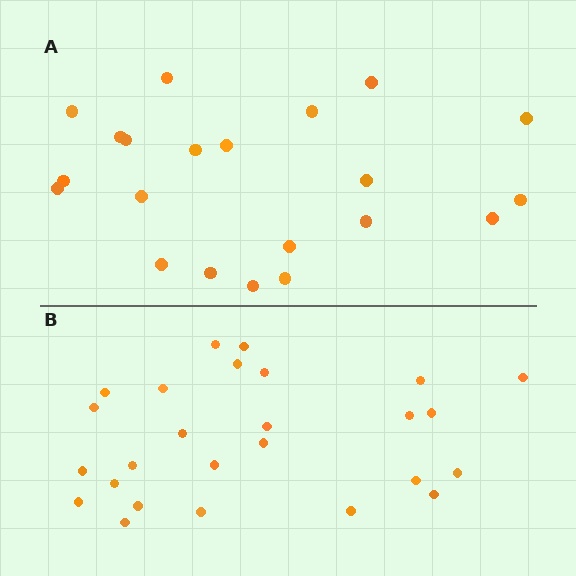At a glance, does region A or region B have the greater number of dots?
Region B (the bottom region) has more dots.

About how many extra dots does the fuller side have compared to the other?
Region B has about 5 more dots than region A.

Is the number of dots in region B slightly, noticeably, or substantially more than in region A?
Region B has only slightly more — the two regions are fairly close. The ratio is roughly 1.2 to 1.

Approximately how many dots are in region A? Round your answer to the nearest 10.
About 20 dots. (The exact count is 21, which rounds to 20.)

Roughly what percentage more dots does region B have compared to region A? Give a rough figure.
About 25% more.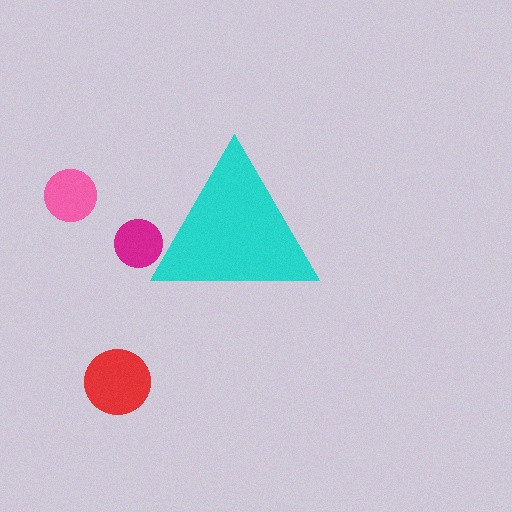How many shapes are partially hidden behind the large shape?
1 shape is partially hidden.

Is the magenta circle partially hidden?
Yes, the magenta circle is partially hidden behind the cyan triangle.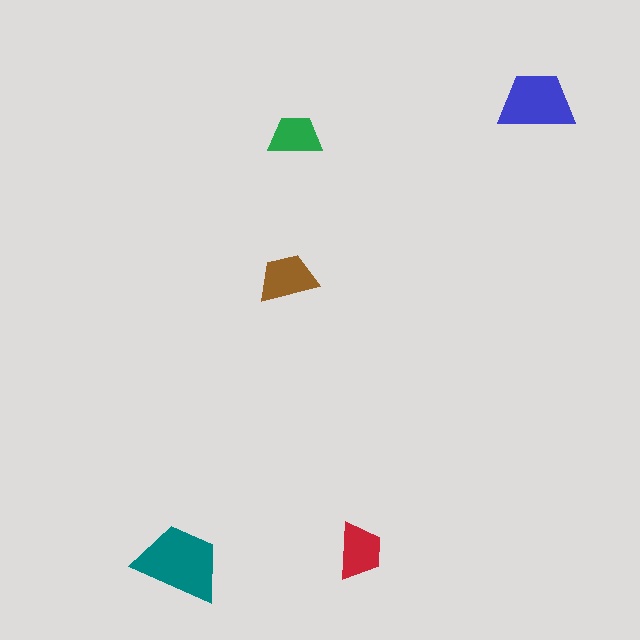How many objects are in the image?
There are 5 objects in the image.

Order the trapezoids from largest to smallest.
the teal one, the blue one, the brown one, the red one, the green one.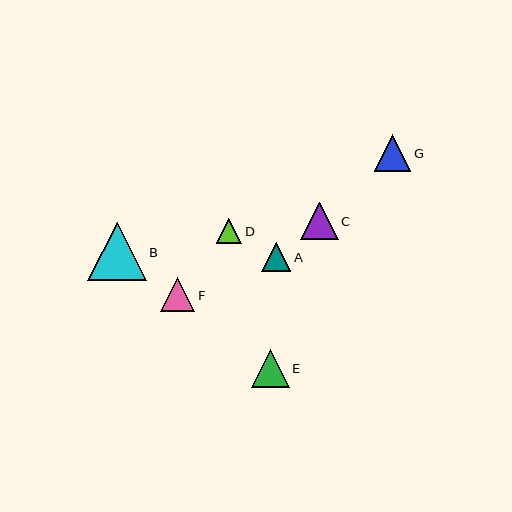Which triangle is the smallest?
Triangle D is the smallest with a size of approximately 25 pixels.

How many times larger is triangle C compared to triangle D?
Triangle C is approximately 1.5 times the size of triangle D.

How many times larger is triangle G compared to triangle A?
Triangle G is approximately 1.3 times the size of triangle A.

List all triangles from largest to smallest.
From largest to smallest: B, C, E, G, F, A, D.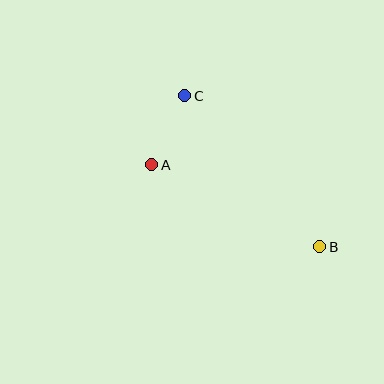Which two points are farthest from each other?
Points B and C are farthest from each other.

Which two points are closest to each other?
Points A and C are closest to each other.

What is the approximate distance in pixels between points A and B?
The distance between A and B is approximately 187 pixels.